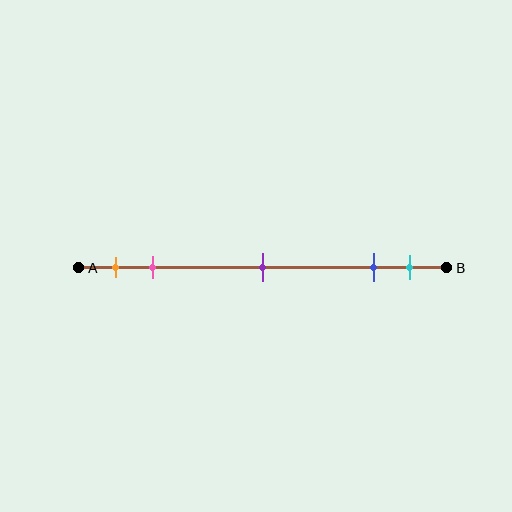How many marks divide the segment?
There are 5 marks dividing the segment.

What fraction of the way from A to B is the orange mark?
The orange mark is approximately 10% (0.1) of the way from A to B.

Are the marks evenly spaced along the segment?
No, the marks are not evenly spaced.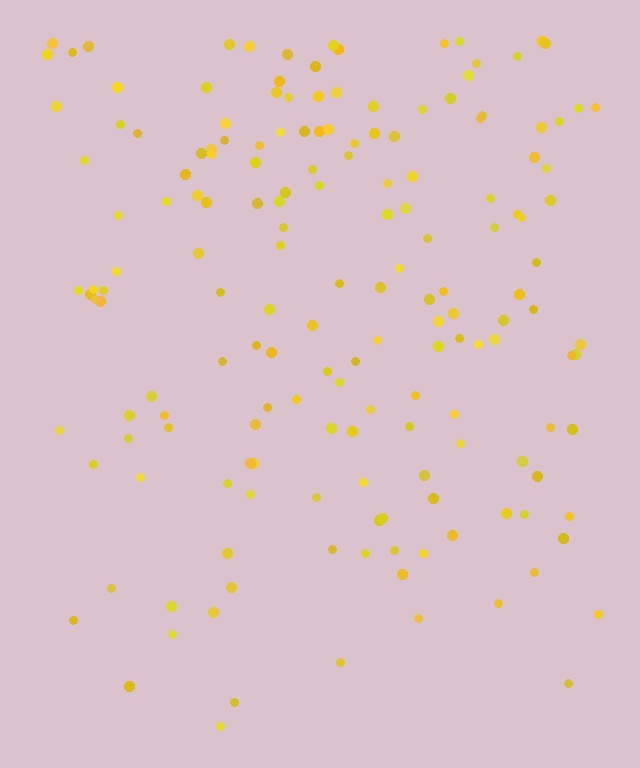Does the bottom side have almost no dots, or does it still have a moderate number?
Still a moderate number, just noticeably fewer than the top.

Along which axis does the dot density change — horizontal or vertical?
Vertical.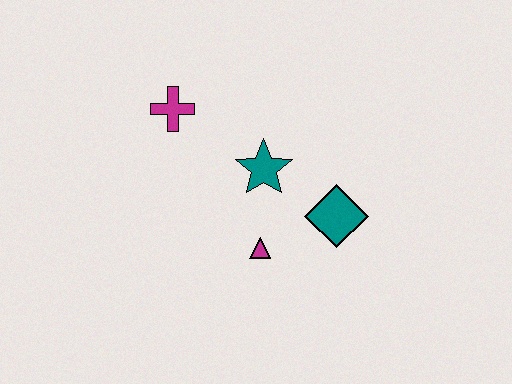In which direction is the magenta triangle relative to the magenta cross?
The magenta triangle is below the magenta cross.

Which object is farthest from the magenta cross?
The teal diamond is farthest from the magenta cross.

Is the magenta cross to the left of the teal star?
Yes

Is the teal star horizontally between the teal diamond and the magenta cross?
Yes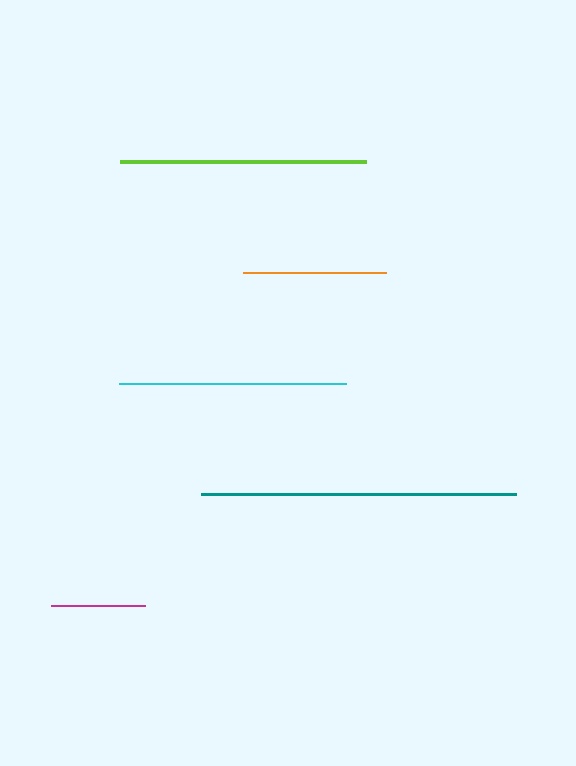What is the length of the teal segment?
The teal segment is approximately 315 pixels long.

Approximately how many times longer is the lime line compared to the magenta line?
The lime line is approximately 2.6 times the length of the magenta line.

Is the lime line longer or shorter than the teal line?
The teal line is longer than the lime line.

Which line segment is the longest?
The teal line is the longest at approximately 315 pixels.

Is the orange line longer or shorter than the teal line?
The teal line is longer than the orange line.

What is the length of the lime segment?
The lime segment is approximately 246 pixels long.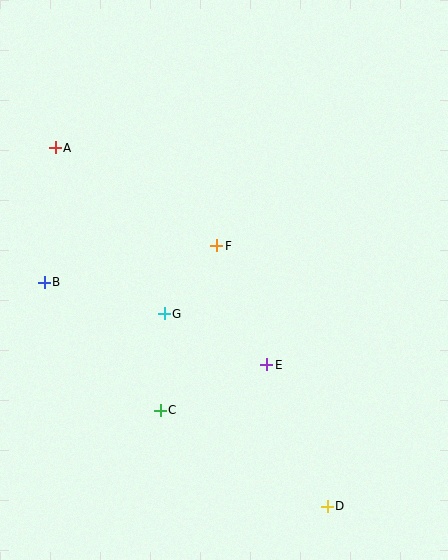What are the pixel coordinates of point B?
Point B is at (44, 282).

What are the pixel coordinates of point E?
Point E is at (267, 365).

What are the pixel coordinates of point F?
Point F is at (217, 246).